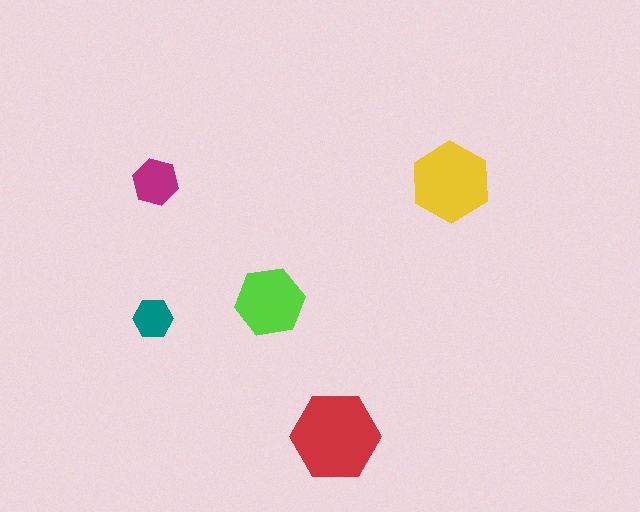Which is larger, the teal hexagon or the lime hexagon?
The lime one.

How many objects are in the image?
There are 5 objects in the image.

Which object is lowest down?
The red hexagon is bottommost.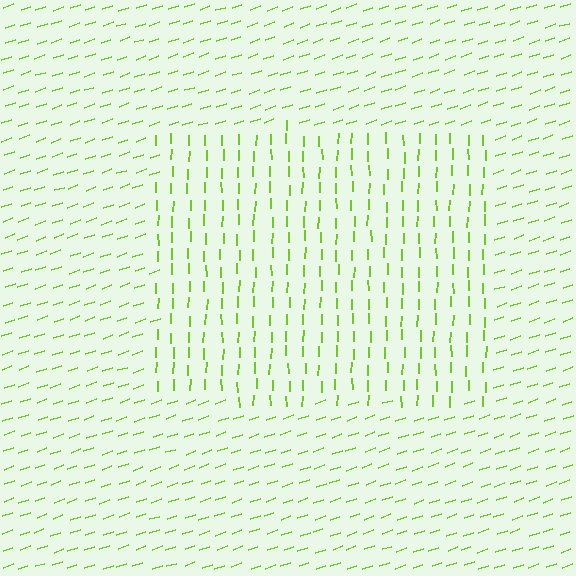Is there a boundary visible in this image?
Yes, there is a texture boundary formed by a change in line orientation.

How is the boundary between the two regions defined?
The boundary is defined purely by a change in line orientation (approximately 70 degrees difference). All lines are the same color and thickness.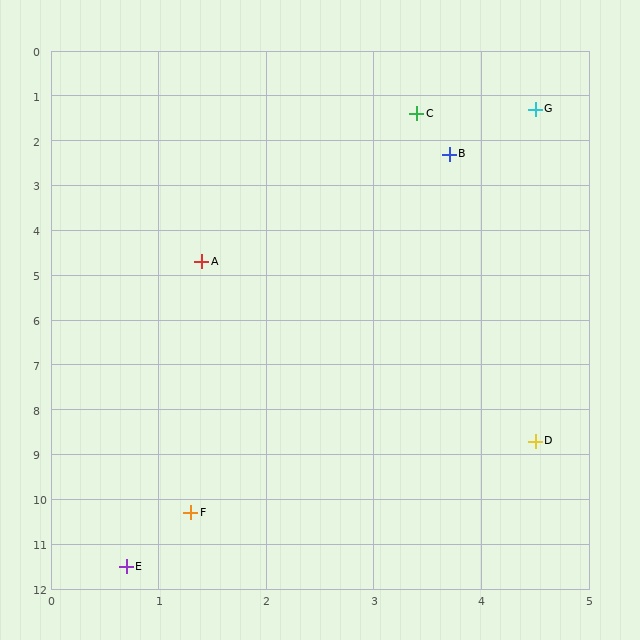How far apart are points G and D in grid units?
Points G and D are about 7.4 grid units apart.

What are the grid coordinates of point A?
Point A is at approximately (1.4, 4.7).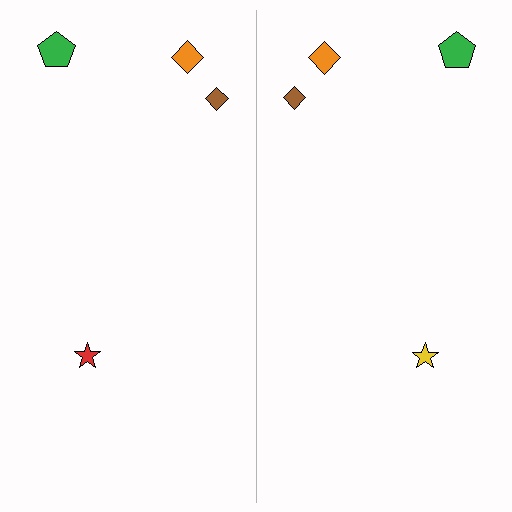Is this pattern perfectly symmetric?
No, the pattern is not perfectly symmetric. The yellow star on the right side breaks the symmetry — its mirror counterpart is red.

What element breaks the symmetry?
The yellow star on the right side breaks the symmetry — its mirror counterpart is red.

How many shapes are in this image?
There are 8 shapes in this image.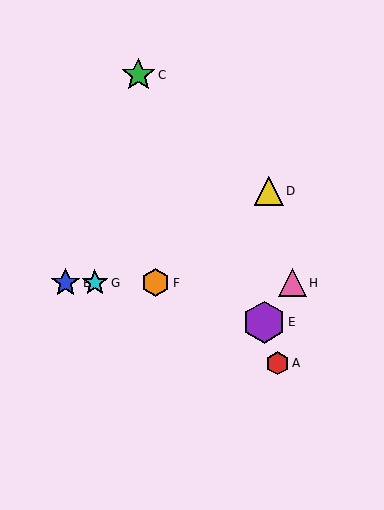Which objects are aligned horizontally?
Objects B, F, G, H are aligned horizontally.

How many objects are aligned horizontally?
4 objects (B, F, G, H) are aligned horizontally.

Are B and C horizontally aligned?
No, B is at y≈283 and C is at y≈75.